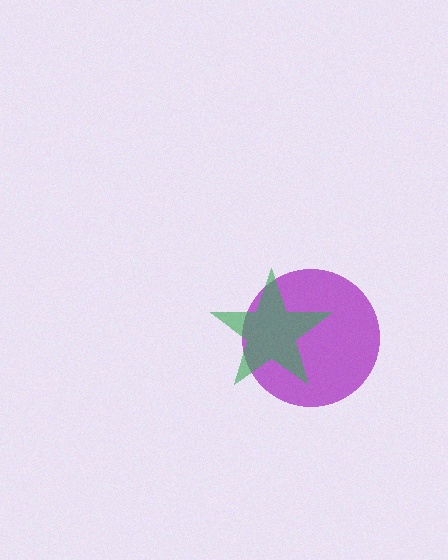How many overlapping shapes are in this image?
There are 2 overlapping shapes in the image.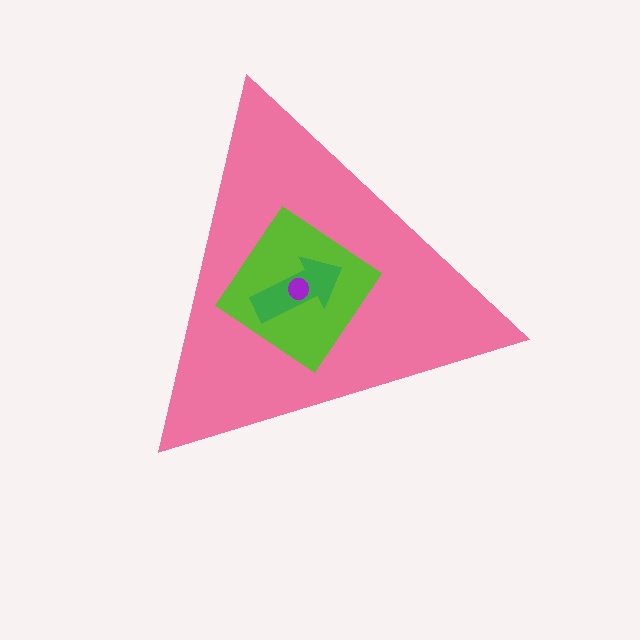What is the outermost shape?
The pink triangle.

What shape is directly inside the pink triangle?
The lime diamond.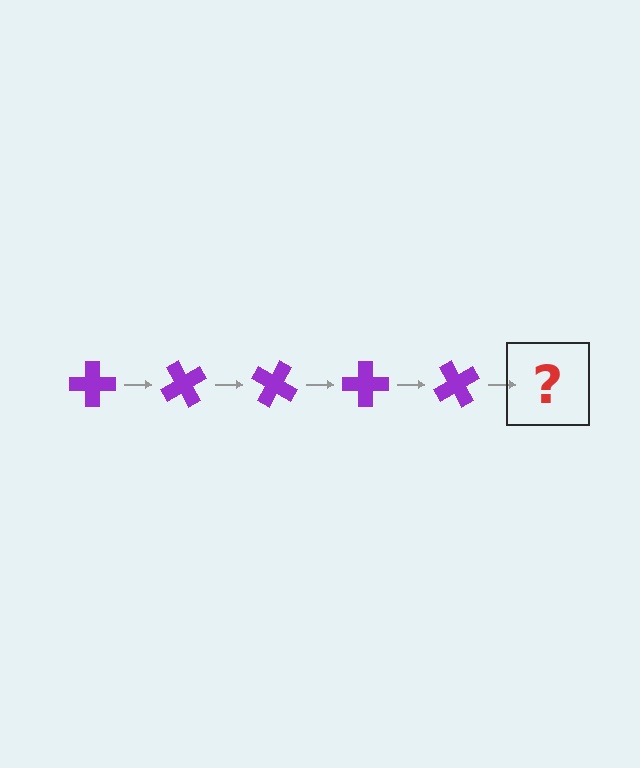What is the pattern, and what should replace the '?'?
The pattern is that the cross rotates 60 degrees each step. The '?' should be a purple cross rotated 300 degrees.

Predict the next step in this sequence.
The next step is a purple cross rotated 300 degrees.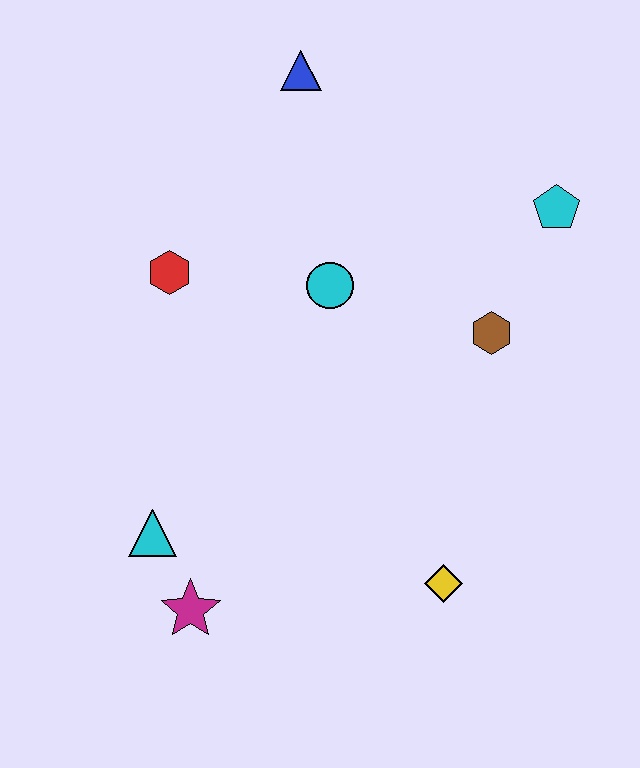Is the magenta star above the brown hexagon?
No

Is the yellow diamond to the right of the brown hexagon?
No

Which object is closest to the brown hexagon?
The cyan pentagon is closest to the brown hexagon.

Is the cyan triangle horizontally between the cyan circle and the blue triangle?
No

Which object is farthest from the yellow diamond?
The blue triangle is farthest from the yellow diamond.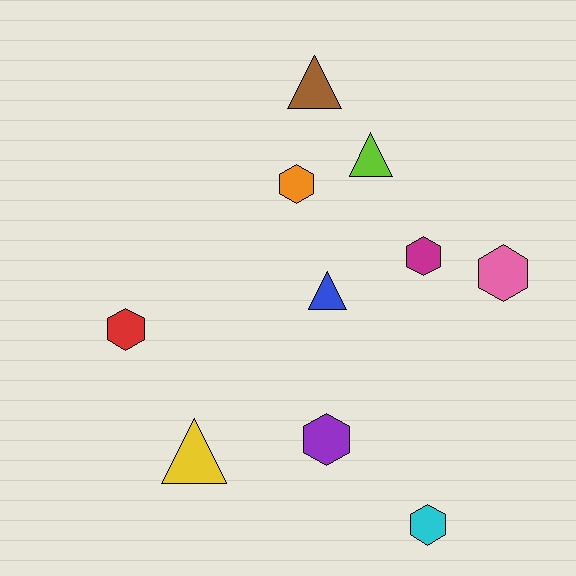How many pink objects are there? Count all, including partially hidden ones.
There is 1 pink object.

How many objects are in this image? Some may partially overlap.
There are 10 objects.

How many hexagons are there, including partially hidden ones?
There are 6 hexagons.